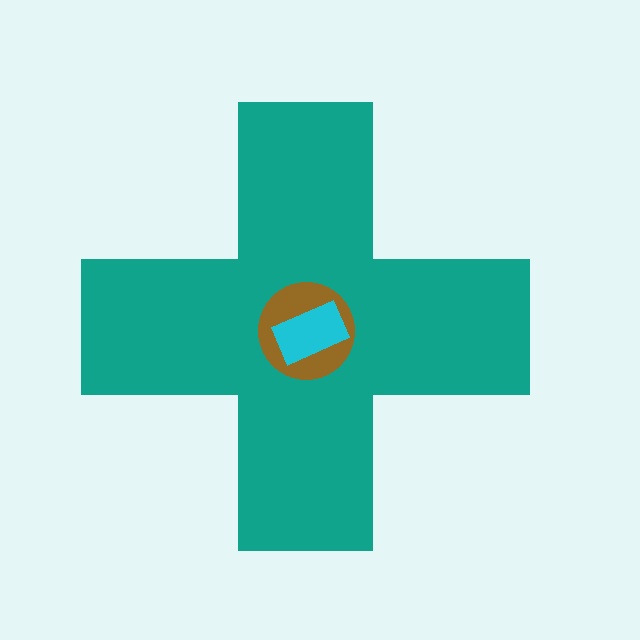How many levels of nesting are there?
3.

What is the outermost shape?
The teal cross.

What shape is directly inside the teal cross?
The brown circle.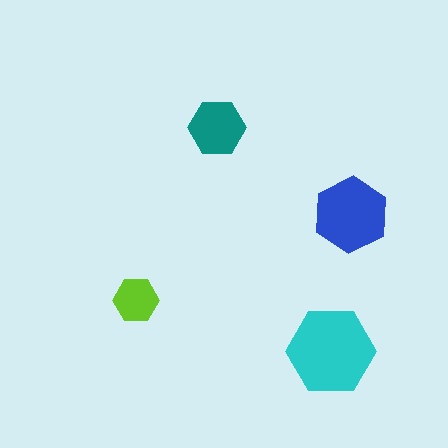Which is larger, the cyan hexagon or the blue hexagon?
The cyan one.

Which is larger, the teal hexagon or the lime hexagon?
The teal one.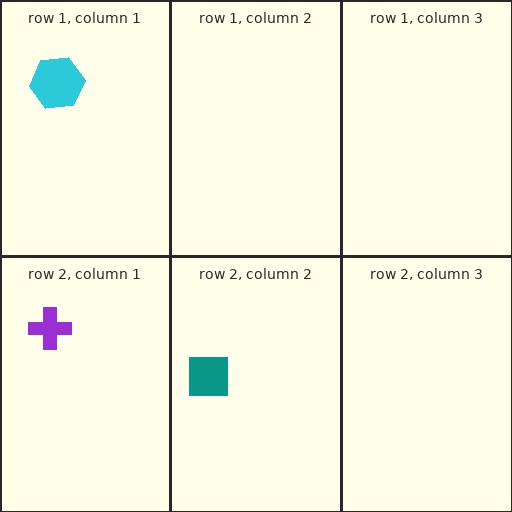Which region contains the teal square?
The row 2, column 2 region.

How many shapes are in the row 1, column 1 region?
1.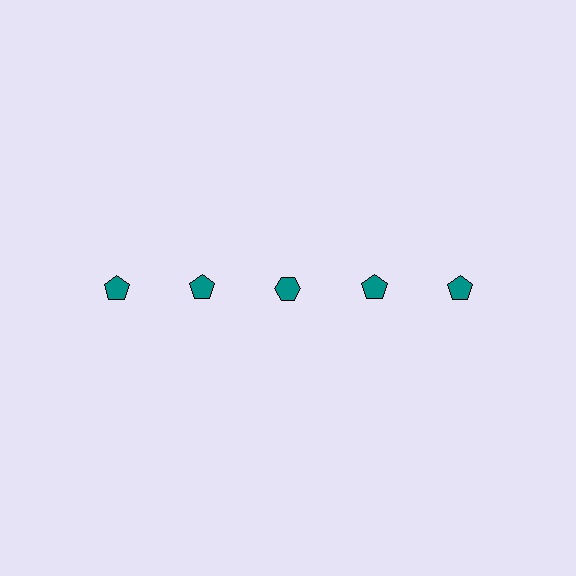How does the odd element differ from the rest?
It has a different shape: hexagon instead of pentagon.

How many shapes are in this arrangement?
There are 5 shapes arranged in a grid pattern.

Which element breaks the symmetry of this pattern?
The teal hexagon in the top row, center column breaks the symmetry. All other shapes are teal pentagons.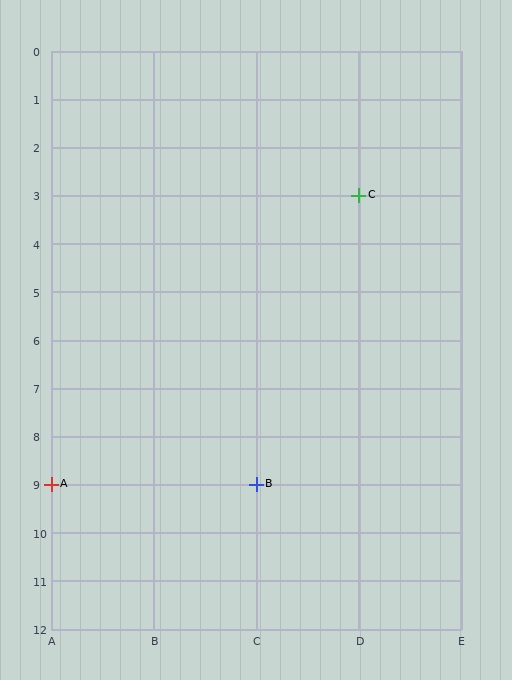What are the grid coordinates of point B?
Point B is at grid coordinates (C, 9).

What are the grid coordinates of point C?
Point C is at grid coordinates (D, 3).